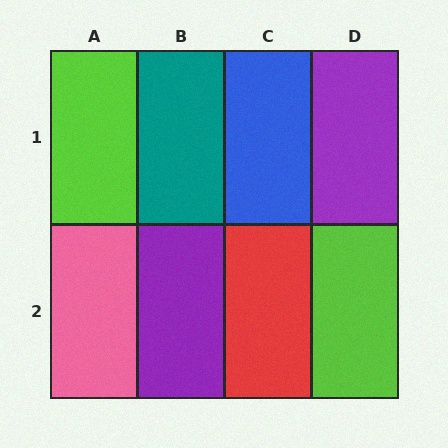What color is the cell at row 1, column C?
Blue.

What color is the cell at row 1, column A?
Lime.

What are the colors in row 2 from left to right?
Pink, purple, red, lime.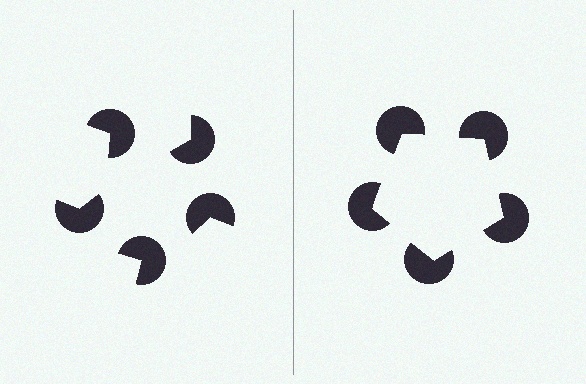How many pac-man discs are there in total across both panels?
10 — 5 on each side.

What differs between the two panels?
The pac-man discs are positioned identically on both sides; only the wedge orientations differ. On the right they align to a pentagon; on the left they are misaligned.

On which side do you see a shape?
An illusory pentagon appears on the right side. On the left side the wedge cuts are rotated, so no coherent shape forms.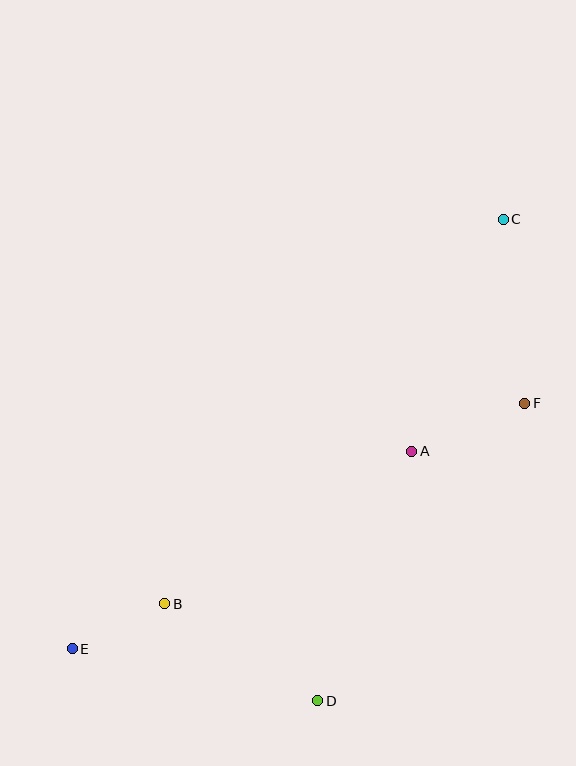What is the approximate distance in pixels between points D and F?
The distance between D and F is approximately 362 pixels.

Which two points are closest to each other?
Points B and E are closest to each other.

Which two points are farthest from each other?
Points C and E are farthest from each other.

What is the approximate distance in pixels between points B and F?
The distance between B and F is approximately 412 pixels.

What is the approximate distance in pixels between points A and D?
The distance between A and D is approximately 267 pixels.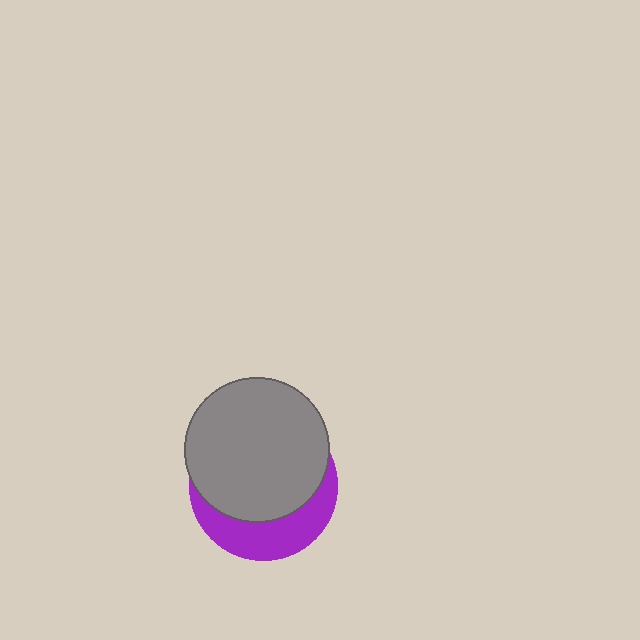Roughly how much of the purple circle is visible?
A small part of it is visible (roughly 33%).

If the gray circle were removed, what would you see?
You would see the complete purple circle.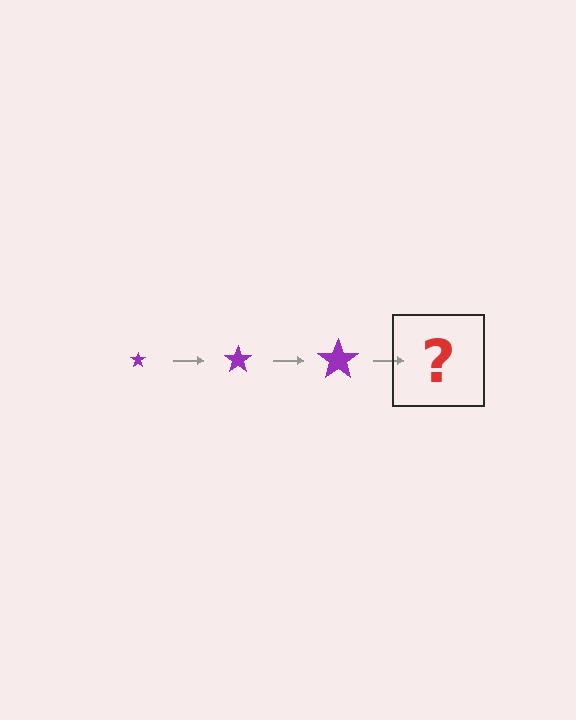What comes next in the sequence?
The next element should be a purple star, larger than the previous one.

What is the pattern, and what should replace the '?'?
The pattern is that the star gets progressively larger each step. The '?' should be a purple star, larger than the previous one.